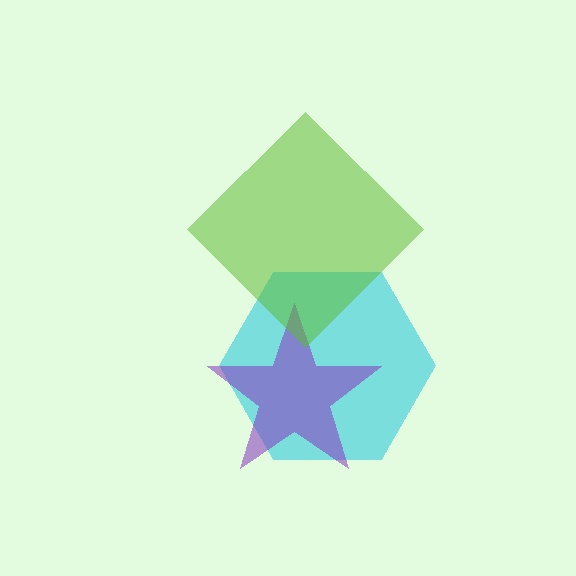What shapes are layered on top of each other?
The layered shapes are: a cyan hexagon, a purple star, a lime diamond.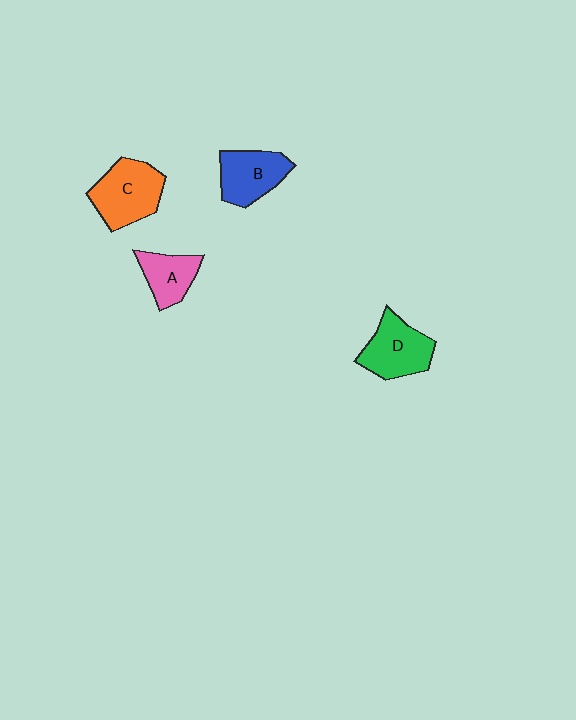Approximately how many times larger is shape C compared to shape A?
Approximately 1.5 times.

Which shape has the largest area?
Shape C (orange).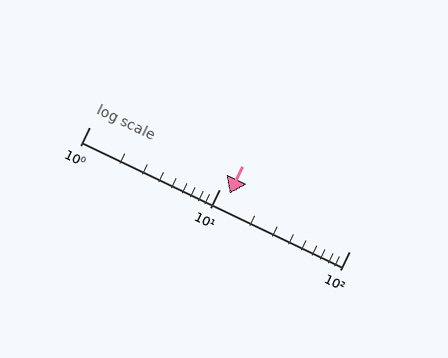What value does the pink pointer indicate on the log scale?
The pointer indicates approximately 12.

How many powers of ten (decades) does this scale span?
The scale spans 2 decades, from 1 to 100.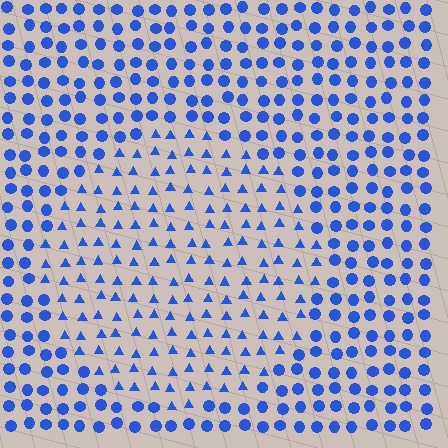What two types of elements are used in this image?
The image uses triangles inside the circle region and circles outside it.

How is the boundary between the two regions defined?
The boundary is defined by a change in element shape: triangles inside vs. circles outside. All elements share the same color and spacing.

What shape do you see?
I see a circle.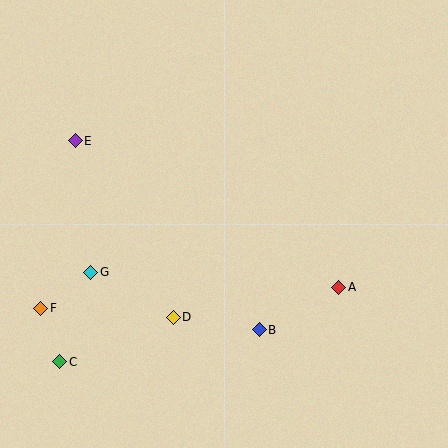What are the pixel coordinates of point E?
Point E is at (75, 141).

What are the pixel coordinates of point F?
Point F is at (41, 308).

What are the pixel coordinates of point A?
Point A is at (339, 287).